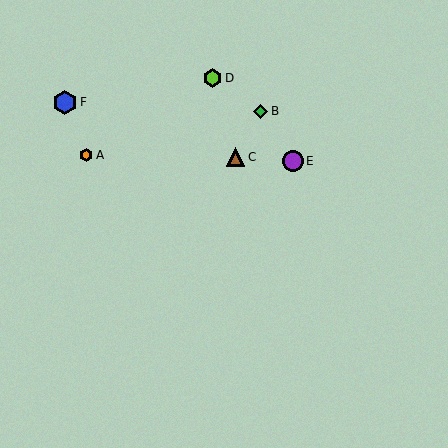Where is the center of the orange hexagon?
The center of the orange hexagon is at (86, 156).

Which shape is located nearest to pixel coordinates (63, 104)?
The blue hexagon (labeled F) at (64, 102) is nearest to that location.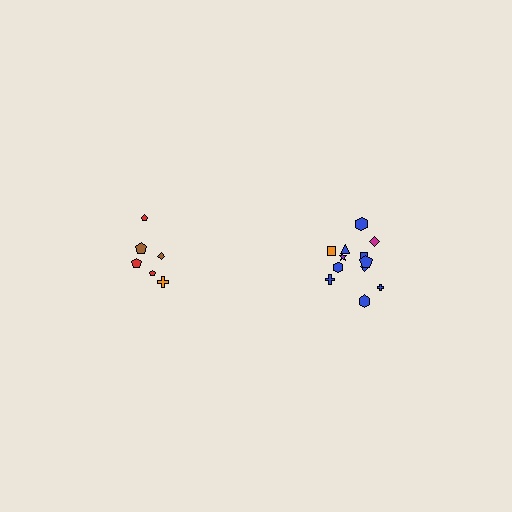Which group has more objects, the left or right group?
The right group.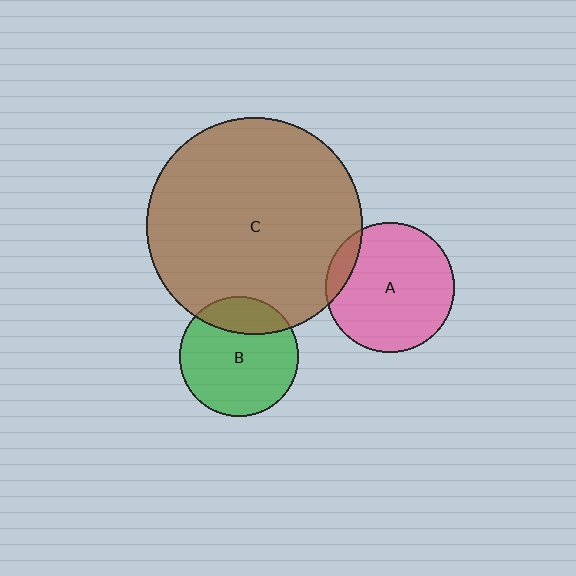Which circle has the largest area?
Circle C (brown).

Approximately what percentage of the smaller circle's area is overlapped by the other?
Approximately 20%.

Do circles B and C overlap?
Yes.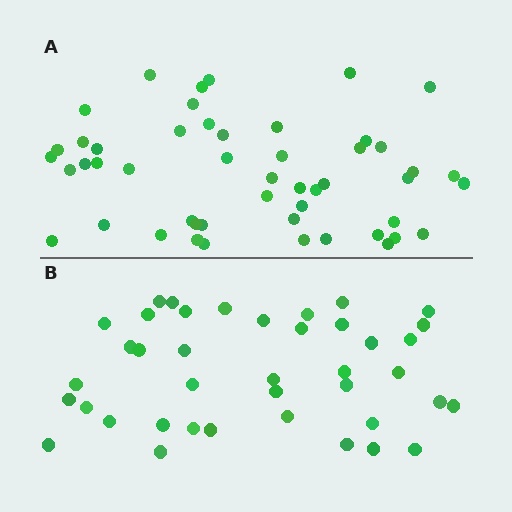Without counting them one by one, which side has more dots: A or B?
Region A (the top region) has more dots.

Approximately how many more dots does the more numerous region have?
Region A has roughly 10 or so more dots than region B.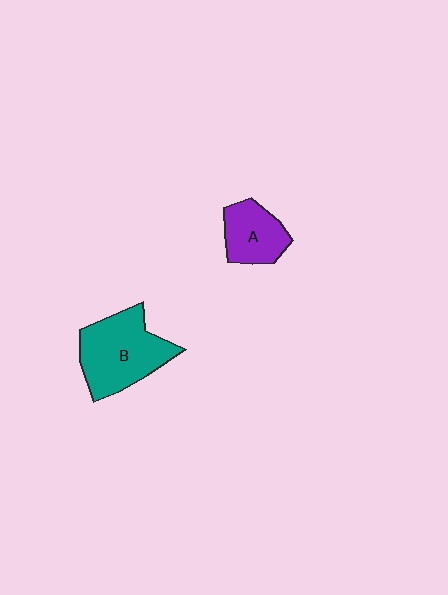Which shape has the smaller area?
Shape A (purple).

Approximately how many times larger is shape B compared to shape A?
Approximately 1.7 times.